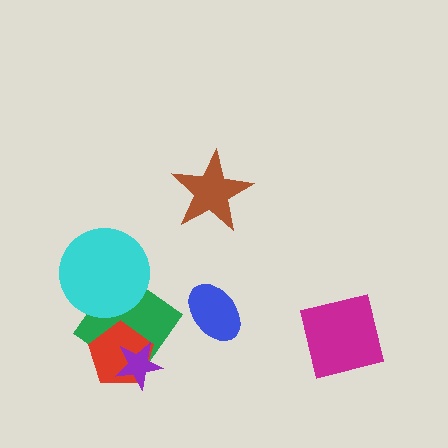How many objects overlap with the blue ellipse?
0 objects overlap with the blue ellipse.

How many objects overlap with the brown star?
0 objects overlap with the brown star.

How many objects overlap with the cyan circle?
1 object overlaps with the cyan circle.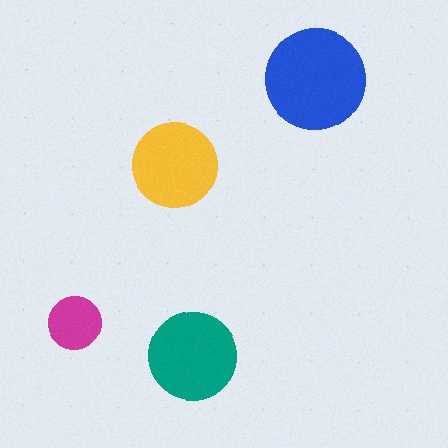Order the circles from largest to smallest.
the blue one, the teal one, the yellow one, the magenta one.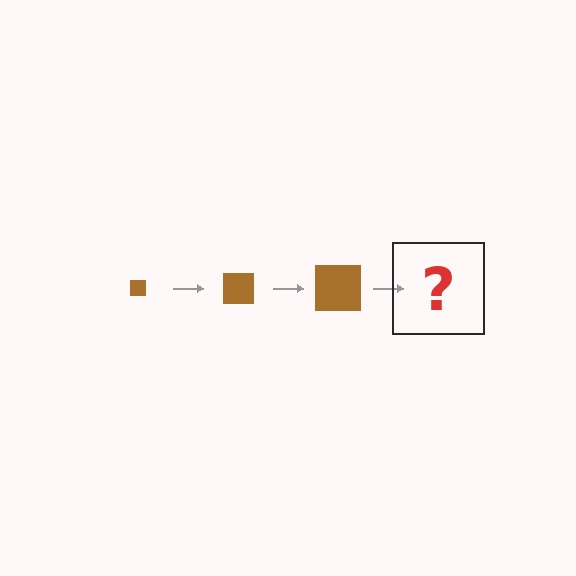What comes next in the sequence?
The next element should be a brown square, larger than the previous one.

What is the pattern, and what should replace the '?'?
The pattern is that the square gets progressively larger each step. The '?' should be a brown square, larger than the previous one.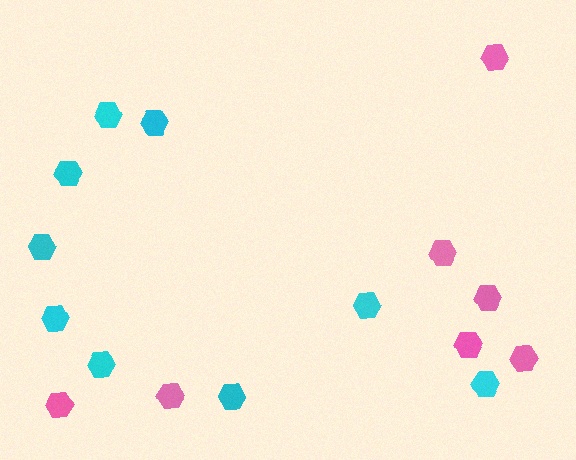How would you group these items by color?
There are 2 groups: one group of pink hexagons (7) and one group of cyan hexagons (9).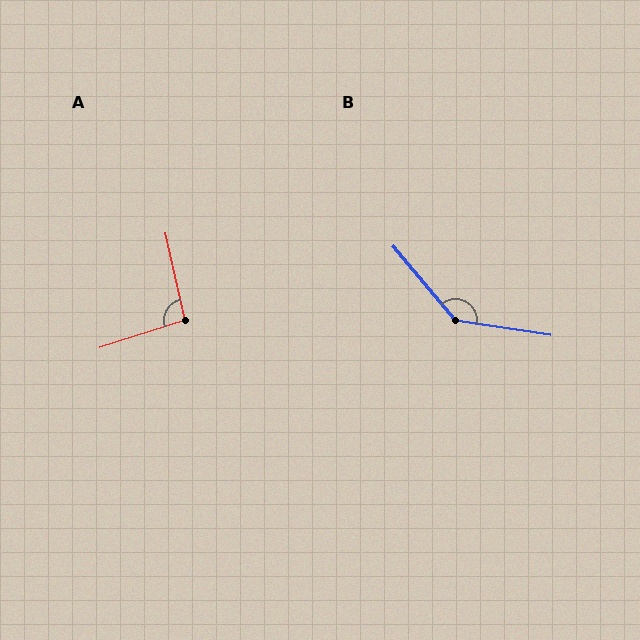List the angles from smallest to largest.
A (95°), B (139°).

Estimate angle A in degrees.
Approximately 95 degrees.